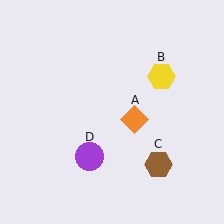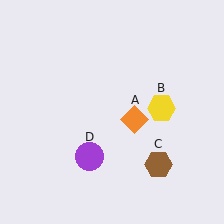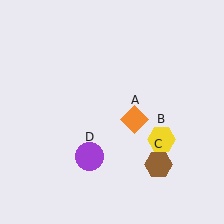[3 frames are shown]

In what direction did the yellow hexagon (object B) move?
The yellow hexagon (object B) moved down.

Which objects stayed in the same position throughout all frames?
Orange diamond (object A) and brown hexagon (object C) and purple circle (object D) remained stationary.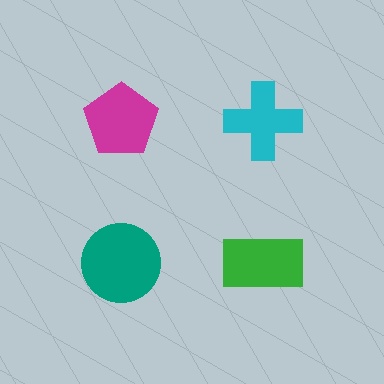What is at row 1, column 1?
A magenta pentagon.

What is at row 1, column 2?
A cyan cross.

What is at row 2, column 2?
A green rectangle.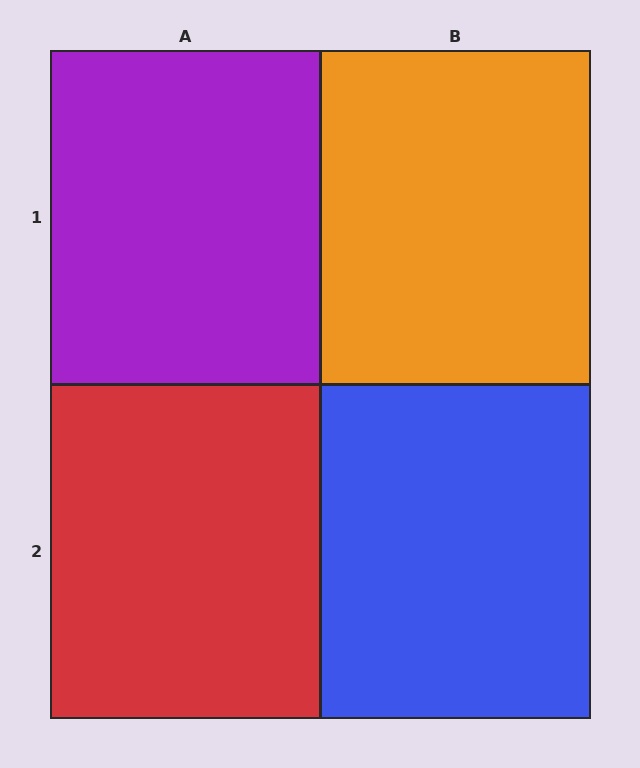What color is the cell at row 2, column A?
Red.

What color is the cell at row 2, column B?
Blue.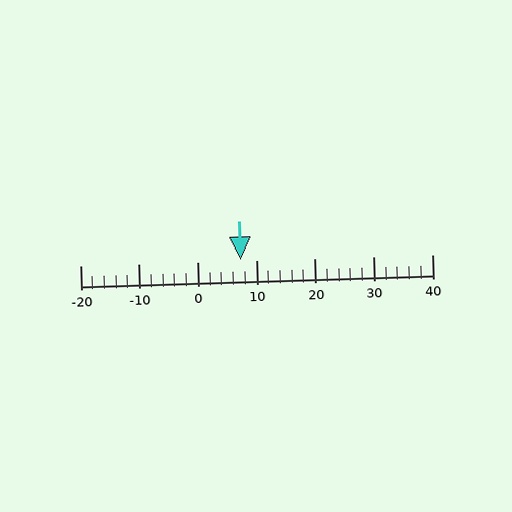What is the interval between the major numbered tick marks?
The major tick marks are spaced 10 units apart.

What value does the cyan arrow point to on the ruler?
The cyan arrow points to approximately 7.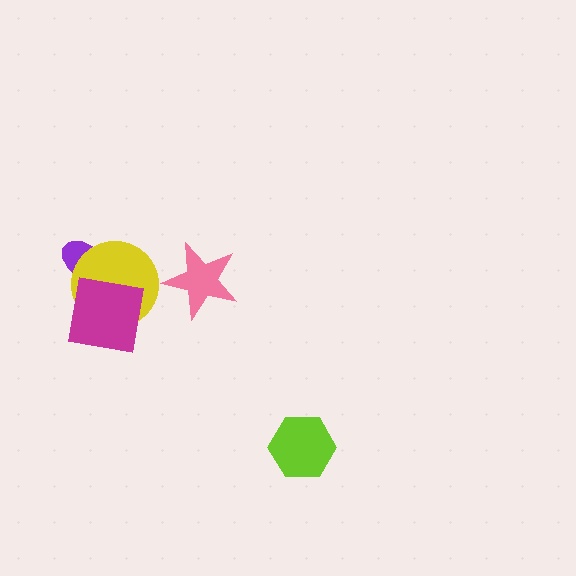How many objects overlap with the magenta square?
1 object overlaps with the magenta square.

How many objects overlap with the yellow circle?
2 objects overlap with the yellow circle.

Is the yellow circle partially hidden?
Yes, it is partially covered by another shape.